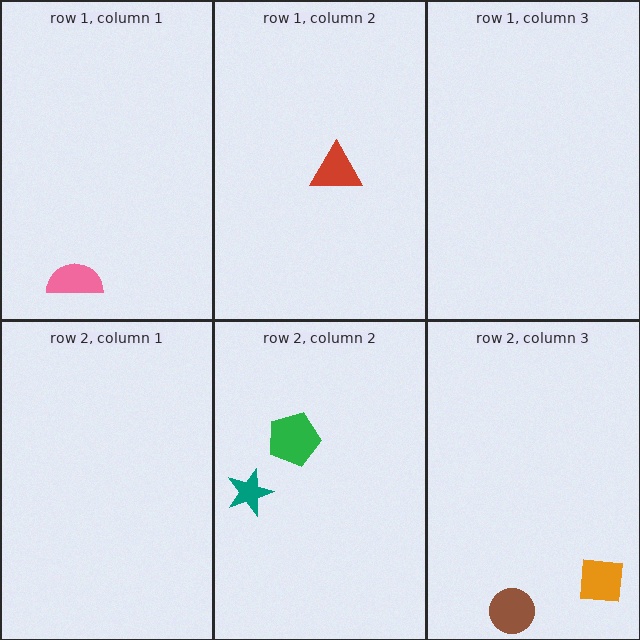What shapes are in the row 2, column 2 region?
The green pentagon, the teal star.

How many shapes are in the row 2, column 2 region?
2.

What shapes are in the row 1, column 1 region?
The pink semicircle.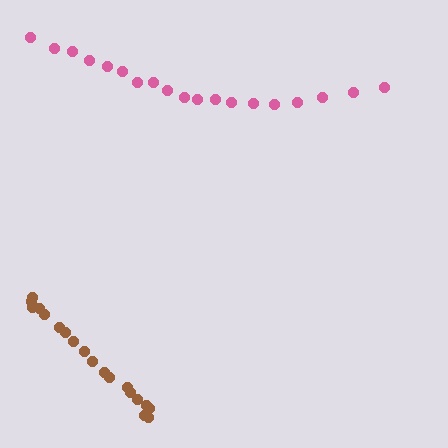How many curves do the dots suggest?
There are 2 distinct paths.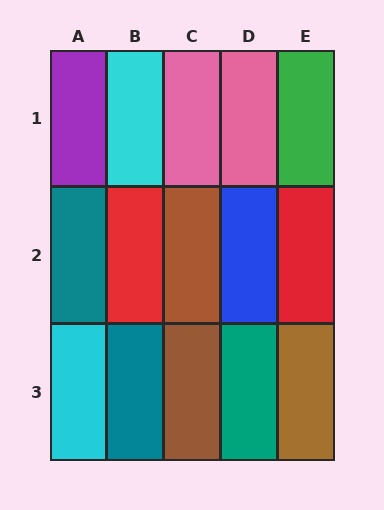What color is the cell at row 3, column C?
Brown.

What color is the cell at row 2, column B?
Red.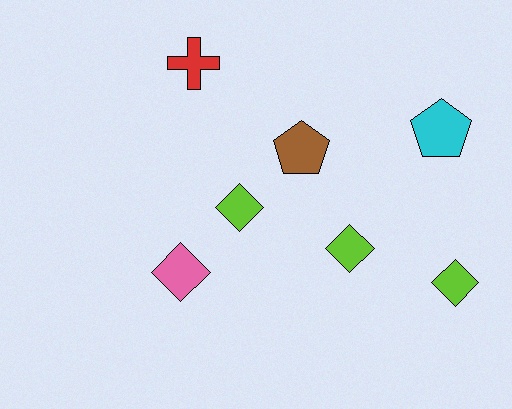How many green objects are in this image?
There are no green objects.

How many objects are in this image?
There are 7 objects.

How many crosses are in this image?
There is 1 cross.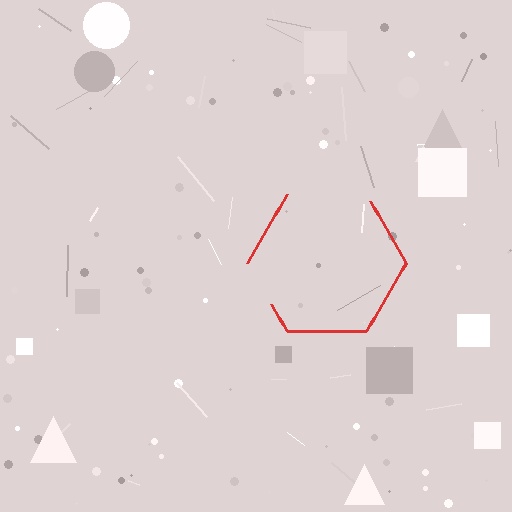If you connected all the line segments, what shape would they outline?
They would outline a hexagon.